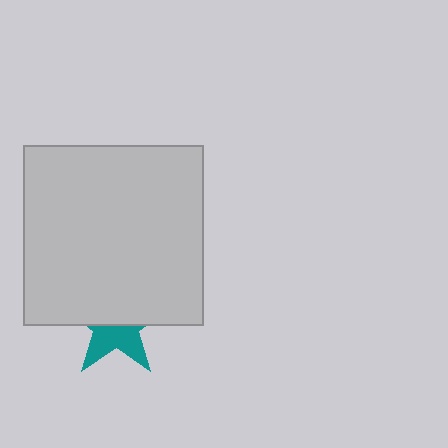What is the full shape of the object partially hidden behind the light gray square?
The partially hidden object is a teal star.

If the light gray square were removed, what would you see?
You would see the complete teal star.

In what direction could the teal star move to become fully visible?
The teal star could move down. That would shift it out from behind the light gray square entirely.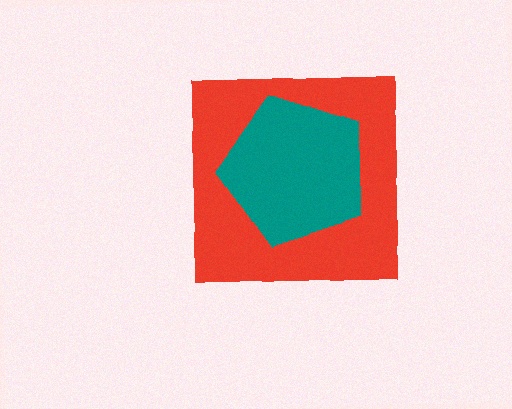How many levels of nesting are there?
2.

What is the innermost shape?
The teal pentagon.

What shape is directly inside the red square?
The teal pentagon.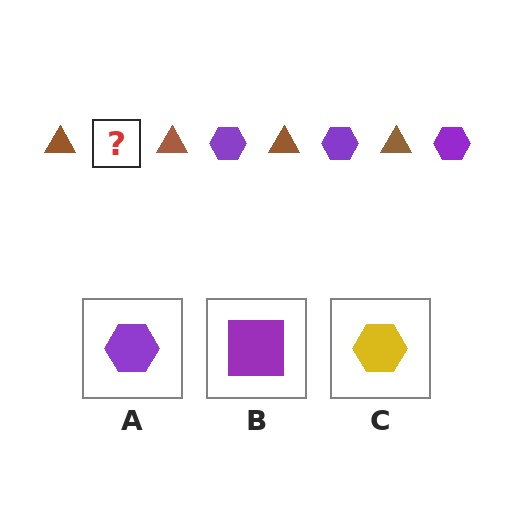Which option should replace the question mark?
Option A.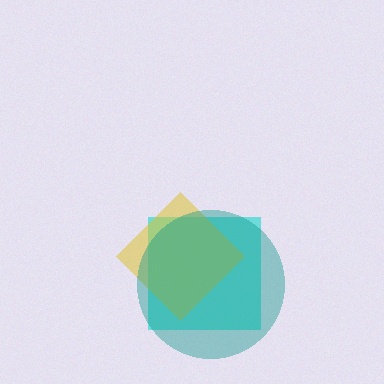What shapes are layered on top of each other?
The layered shapes are: a cyan square, a yellow diamond, a teal circle.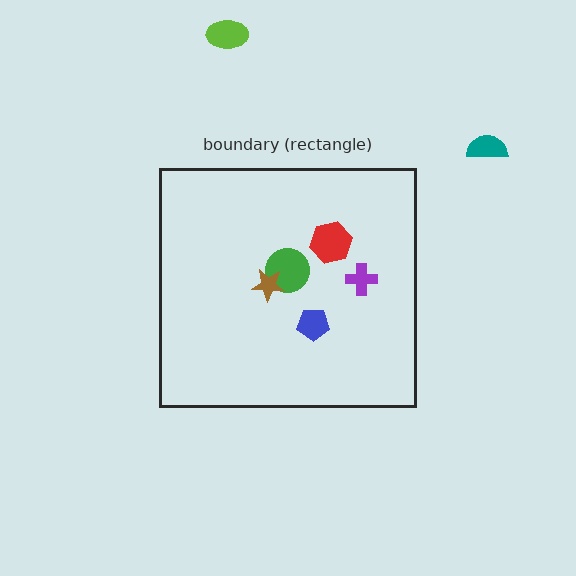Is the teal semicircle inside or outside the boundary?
Outside.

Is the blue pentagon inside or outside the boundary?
Inside.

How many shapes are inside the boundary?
5 inside, 2 outside.